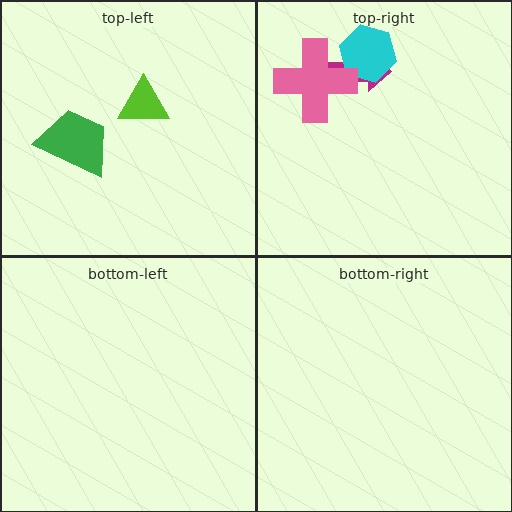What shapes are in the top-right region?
The magenta arrow, the cyan hexagon, the pink cross.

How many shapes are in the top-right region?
3.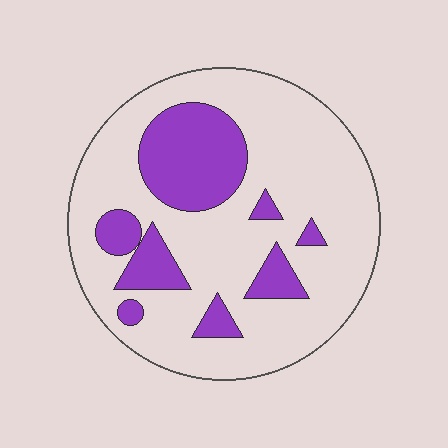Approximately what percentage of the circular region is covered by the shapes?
Approximately 25%.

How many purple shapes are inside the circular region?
8.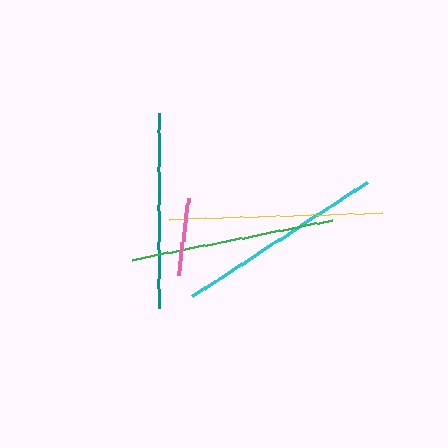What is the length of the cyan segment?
The cyan segment is approximately 210 pixels long.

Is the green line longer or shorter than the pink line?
The green line is longer than the pink line.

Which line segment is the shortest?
The pink line is the shortest at approximately 78 pixels.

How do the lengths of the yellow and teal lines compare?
The yellow and teal lines are approximately the same length.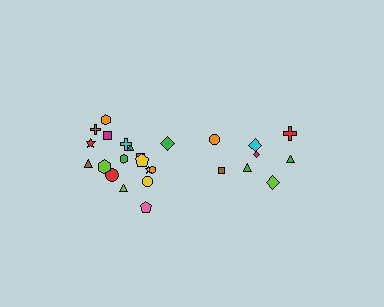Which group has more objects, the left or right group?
The left group.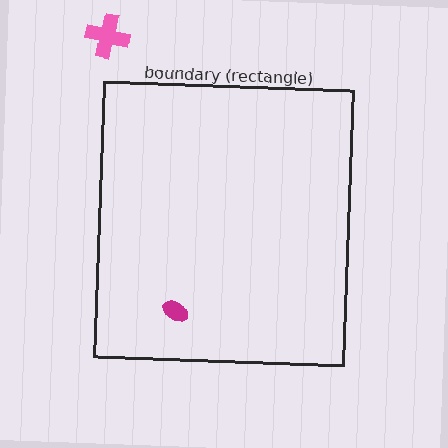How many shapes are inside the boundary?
1 inside, 1 outside.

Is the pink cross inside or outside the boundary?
Outside.